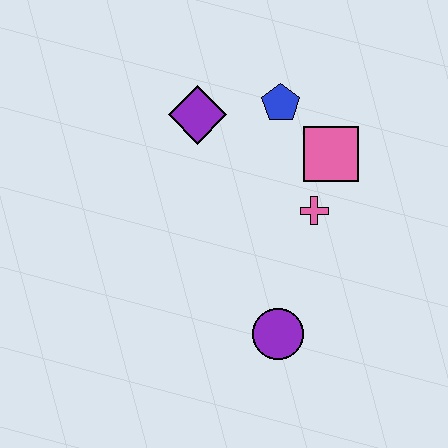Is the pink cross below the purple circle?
No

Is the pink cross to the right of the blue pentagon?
Yes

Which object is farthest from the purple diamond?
The purple circle is farthest from the purple diamond.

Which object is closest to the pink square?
The pink cross is closest to the pink square.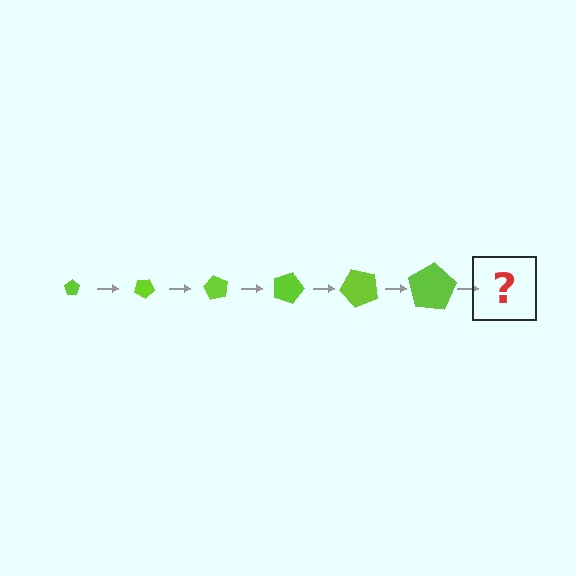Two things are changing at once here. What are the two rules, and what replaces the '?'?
The two rules are that the pentagon grows larger each step and it rotates 30 degrees each step. The '?' should be a pentagon, larger than the previous one and rotated 180 degrees from the start.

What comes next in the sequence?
The next element should be a pentagon, larger than the previous one and rotated 180 degrees from the start.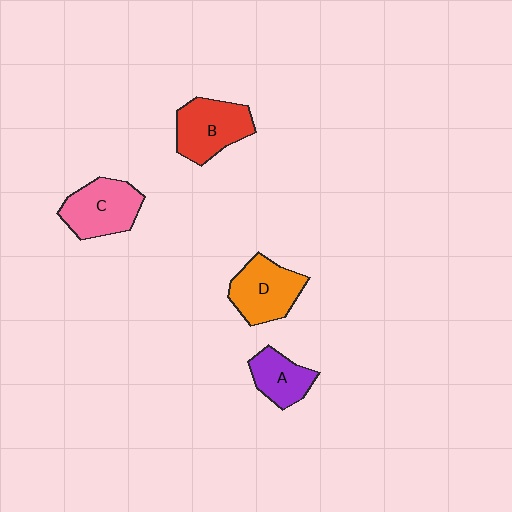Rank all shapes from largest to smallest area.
From largest to smallest: C (pink), B (red), D (orange), A (purple).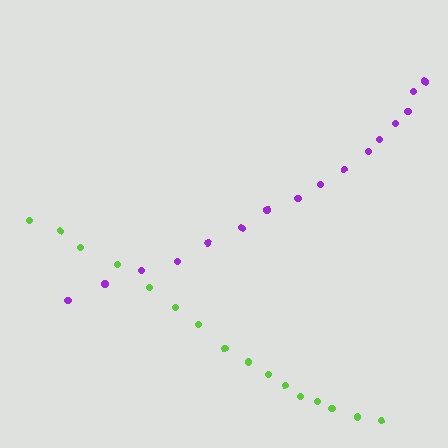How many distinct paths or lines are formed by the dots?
There are 2 distinct paths.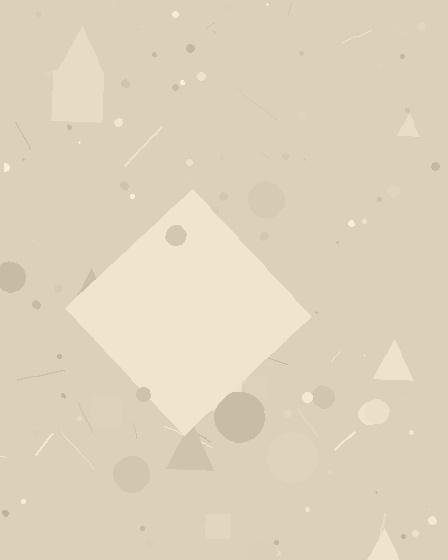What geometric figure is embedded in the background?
A diamond is embedded in the background.